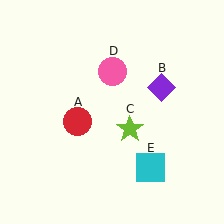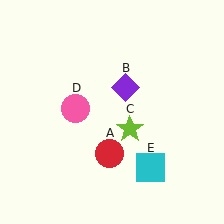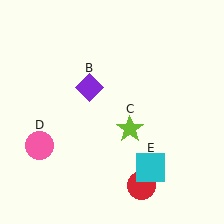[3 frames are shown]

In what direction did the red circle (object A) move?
The red circle (object A) moved down and to the right.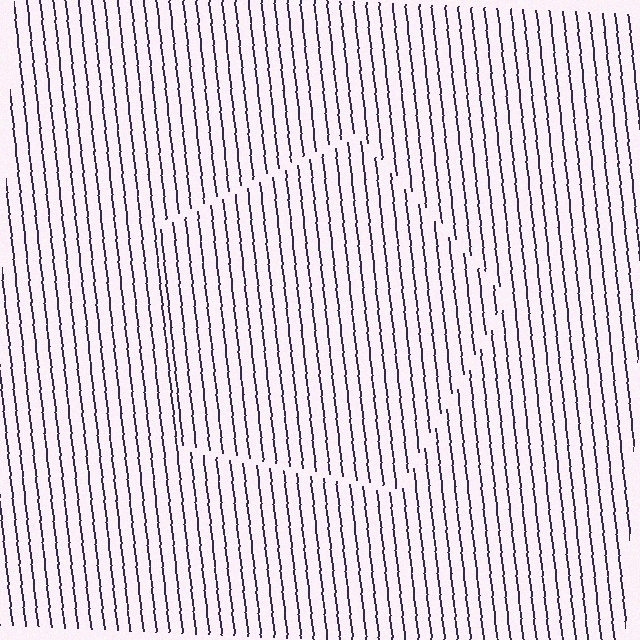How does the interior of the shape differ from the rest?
The interior of the shape contains the same grating, shifted by half a period — the contour is defined by the phase discontinuity where line-ends from the inner and outer gratings abut.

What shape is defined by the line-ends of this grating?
An illusory pentagon. The interior of the shape contains the same grating, shifted by half a period — the contour is defined by the phase discontinuity where line-ends from the inner and outer gratings abut.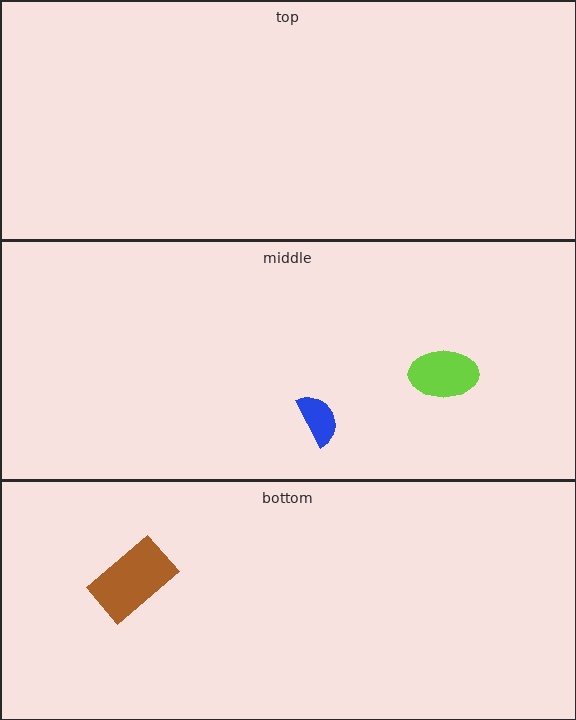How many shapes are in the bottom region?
1.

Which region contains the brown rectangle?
The bottom region.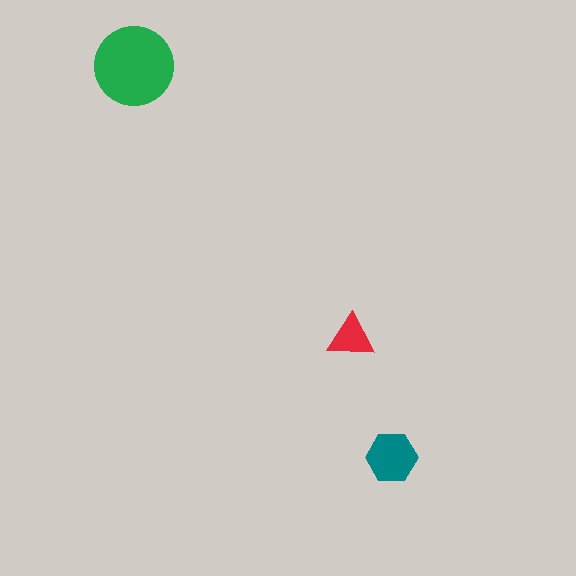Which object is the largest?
The green circle.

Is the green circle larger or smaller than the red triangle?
Larger.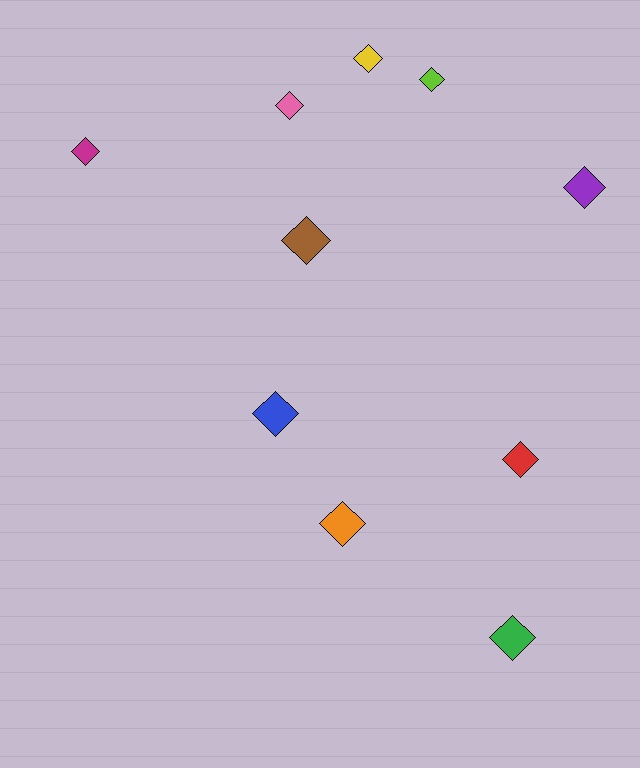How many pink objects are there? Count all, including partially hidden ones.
There is 1 pink object.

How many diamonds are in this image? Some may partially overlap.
There are 10 diamonds.